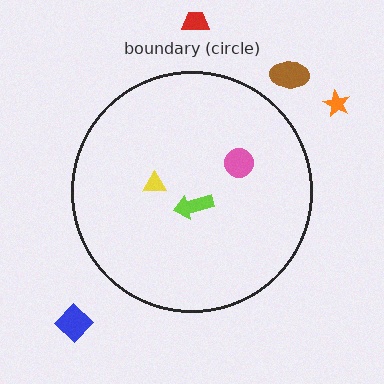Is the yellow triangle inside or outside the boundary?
Inside.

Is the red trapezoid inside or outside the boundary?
Outside.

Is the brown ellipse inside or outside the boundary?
Outside.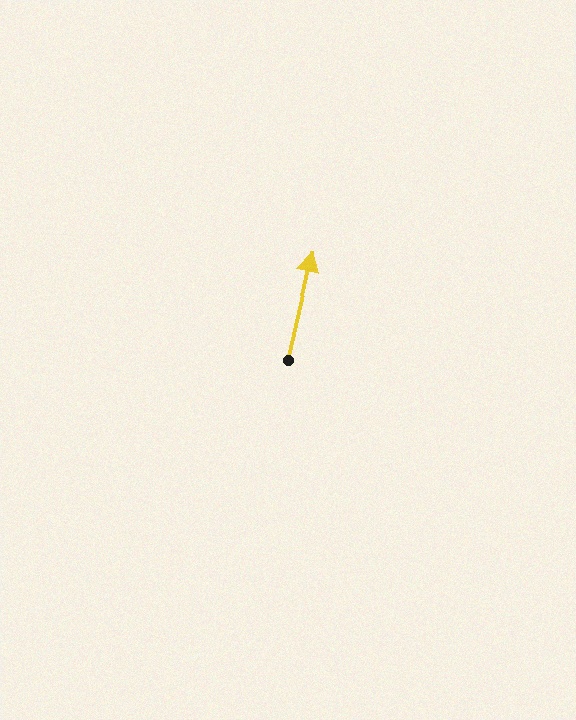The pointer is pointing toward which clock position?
Roughly 12 o'clock.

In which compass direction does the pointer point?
North.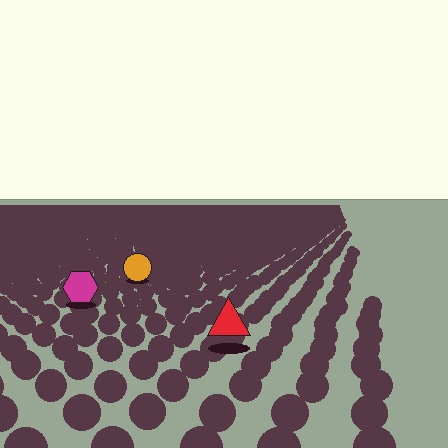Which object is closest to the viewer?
The red triangle is closest. The texture marks near it are larger and more spread out.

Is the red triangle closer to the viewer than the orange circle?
Yes. The red triangle is closer — you can tell from the texture gradient: the ground texture is coarser near it.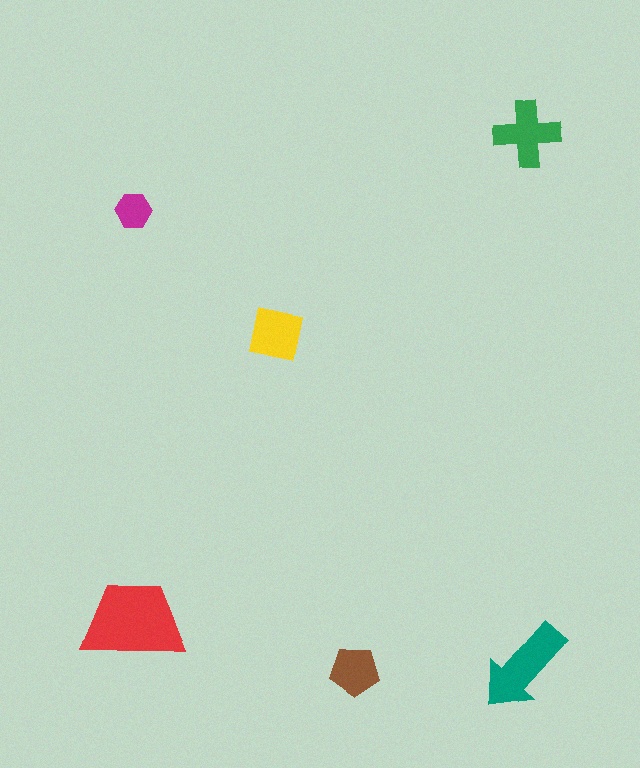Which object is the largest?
The red trapezoid.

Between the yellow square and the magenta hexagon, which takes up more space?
The yellow square.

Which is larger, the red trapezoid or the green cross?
The red trapezoid.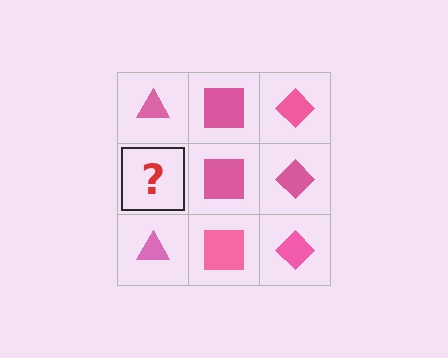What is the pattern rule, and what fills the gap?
The rule is that each column has a consistent shape. The gap should be filled with a pink triangle.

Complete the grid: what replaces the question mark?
The question mark should be replaced with a pink triangle.